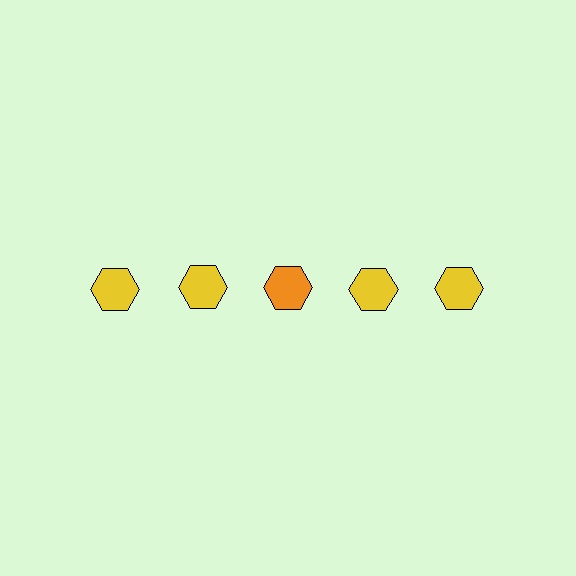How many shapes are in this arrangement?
There are 5 shapes arranged in a grid pattern.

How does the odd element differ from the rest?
It has a different color: orange instead of yellow.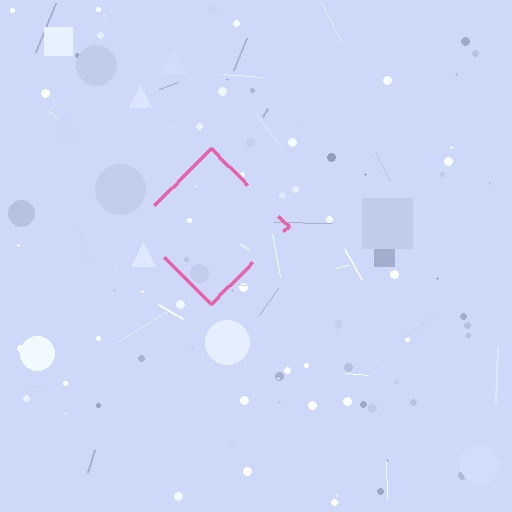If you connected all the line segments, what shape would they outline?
They would outline a diamond.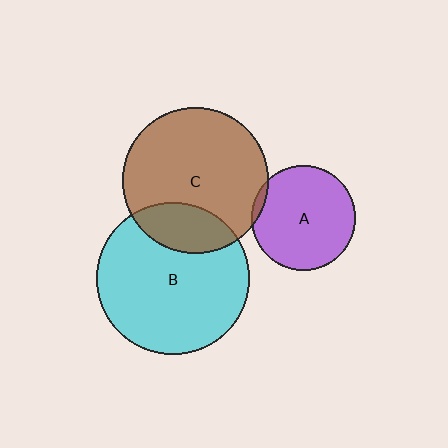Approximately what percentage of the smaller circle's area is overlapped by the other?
Approximately 5%.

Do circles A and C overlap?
Yes.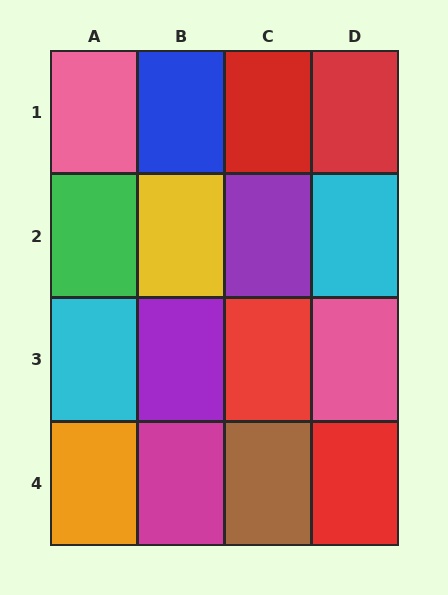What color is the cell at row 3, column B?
Purple.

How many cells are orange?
1 cell is orange.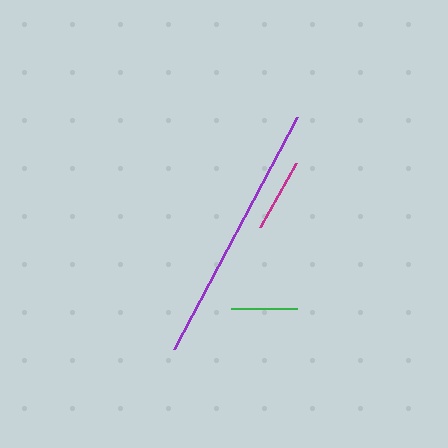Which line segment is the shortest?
The green line is the shortest at approximately 66 pixels.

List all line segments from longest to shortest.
From longest to shortest: purple, magenta, green.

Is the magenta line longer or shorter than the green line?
The magenta line is longer than the green line.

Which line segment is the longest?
The purple line is the longest at approximately 263 pixels.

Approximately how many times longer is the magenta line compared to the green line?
The magenta line is approximately 1.1 times the length of the green line.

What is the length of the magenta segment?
The magenta segment is approximately 73 pixels long.